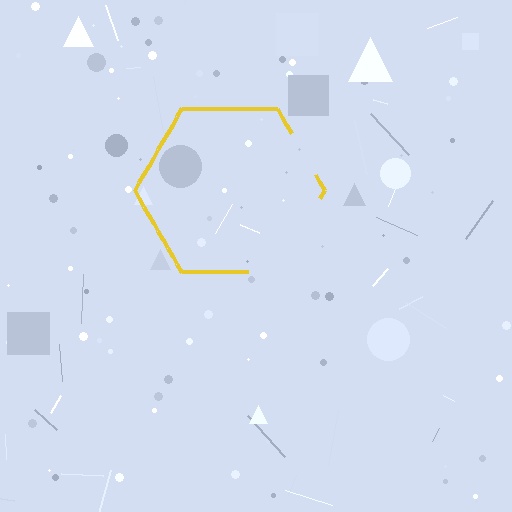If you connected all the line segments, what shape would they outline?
They would outline a hexagon.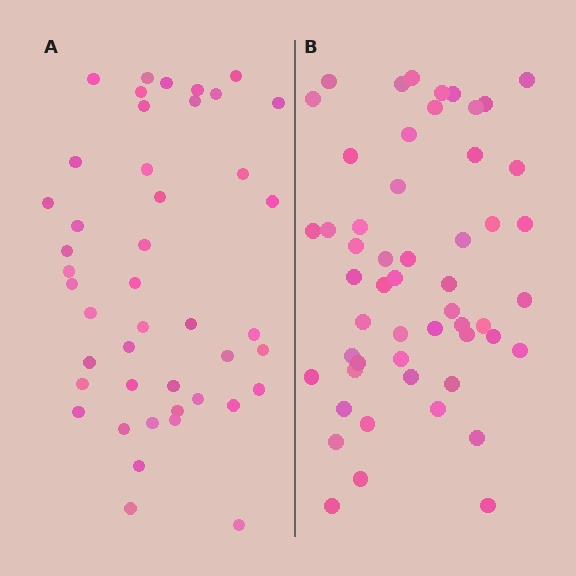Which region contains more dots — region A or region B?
Region B (the right region) has more dots.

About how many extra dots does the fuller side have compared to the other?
Region B has roughly 8 or so more dots than region A.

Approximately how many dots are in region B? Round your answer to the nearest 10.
About 50 dots. (The exact count is 53, which rounds to 50.)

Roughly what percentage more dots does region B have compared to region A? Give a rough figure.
About 20% more.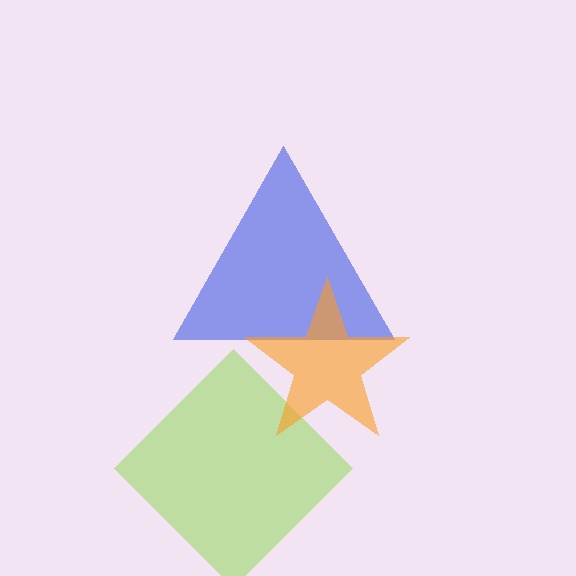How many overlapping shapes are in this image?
There are 3 overlapping shapes in the image.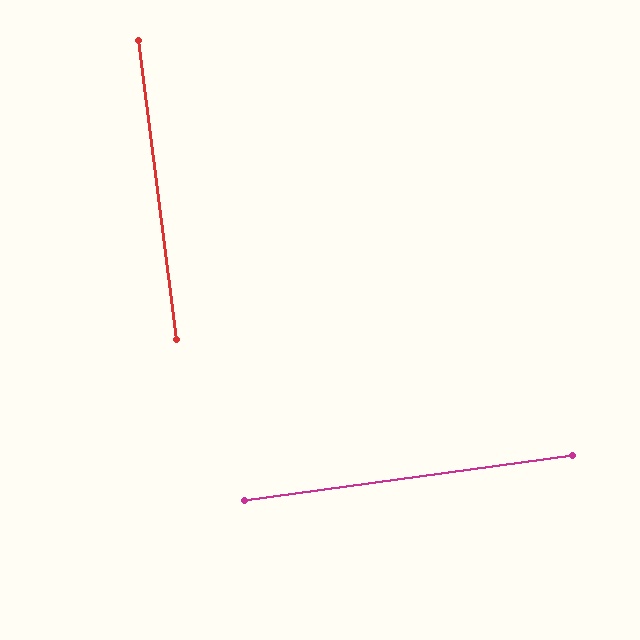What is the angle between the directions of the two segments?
Approximately 90 degrees.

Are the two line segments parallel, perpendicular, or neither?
Perpendicular — they meet at approximately 90°.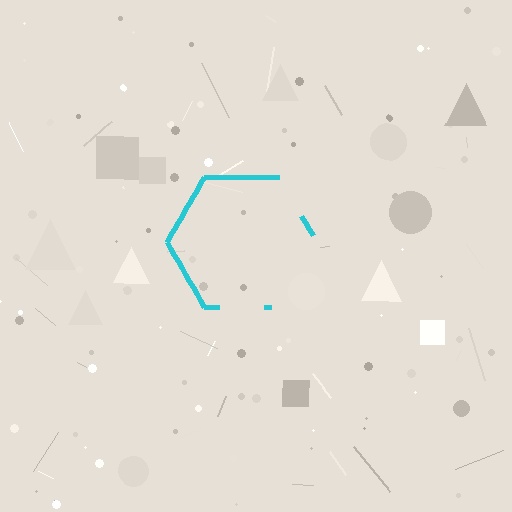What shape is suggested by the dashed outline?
The dashed outline suggests a hexagon.